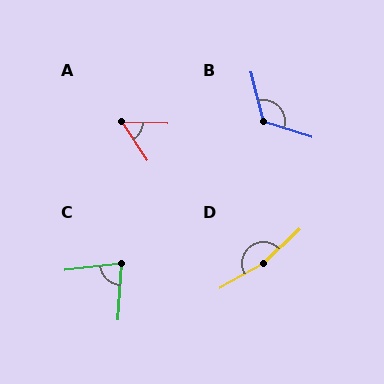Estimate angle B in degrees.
Approximately 122 degrees.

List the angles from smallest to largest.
A (54°), C (80°), B (122°), D (166°).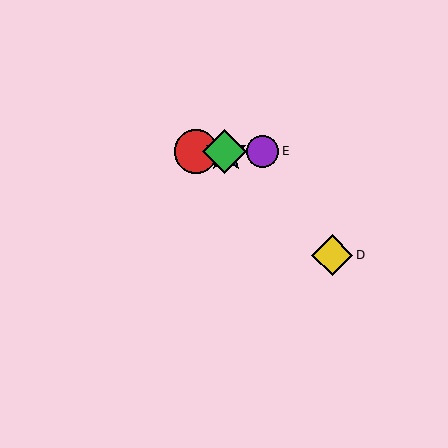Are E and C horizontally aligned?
Yes, both are at y≈152.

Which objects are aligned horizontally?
Objects A, B, C, E are aligned horizontally.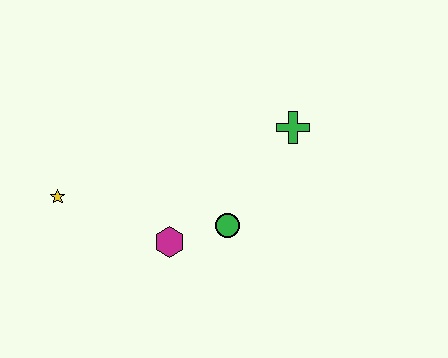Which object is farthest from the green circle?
The yellow star is farthest from the green circle.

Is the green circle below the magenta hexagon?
No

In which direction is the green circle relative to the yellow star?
The green circle is to the right of the yellow star.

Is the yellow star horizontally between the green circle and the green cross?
No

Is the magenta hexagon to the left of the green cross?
Yes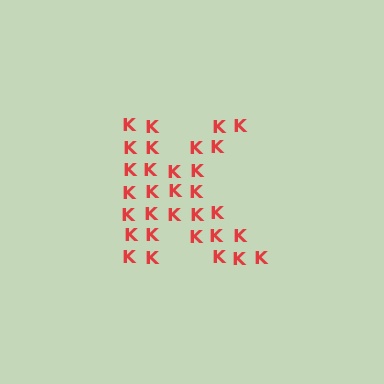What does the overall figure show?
The overall figure shows the letter K.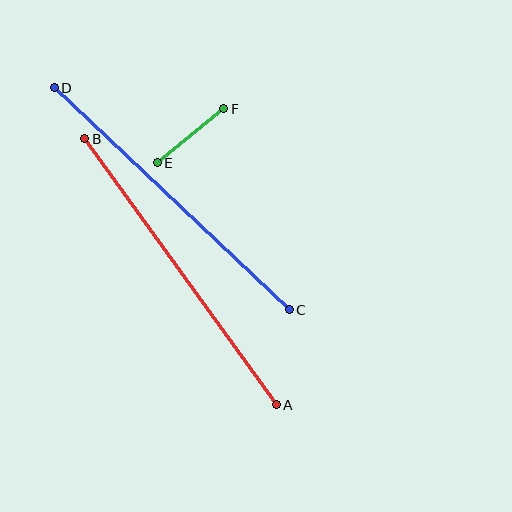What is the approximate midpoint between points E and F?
The midpoint is at approximately (190, 136) pixels.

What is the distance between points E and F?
The distance is approximately 86 pixels.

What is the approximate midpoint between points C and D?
The midpoint is at approximately (172, 199) pixels.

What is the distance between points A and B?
The distance is approximately 328 pixels.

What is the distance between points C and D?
The distance is approximately 323 pixels.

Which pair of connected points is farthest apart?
Points A and B are farthest apart.